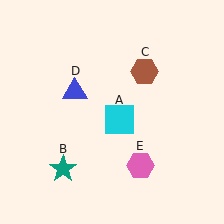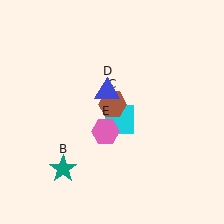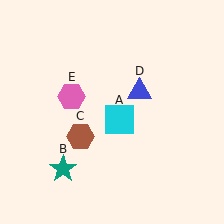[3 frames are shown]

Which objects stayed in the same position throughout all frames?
Cyan square (object A) and teal star (object B) remained stationary.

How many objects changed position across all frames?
3 objects changed position: brown hexagon (object C), blue triangle (object D), pink hexagon (object E).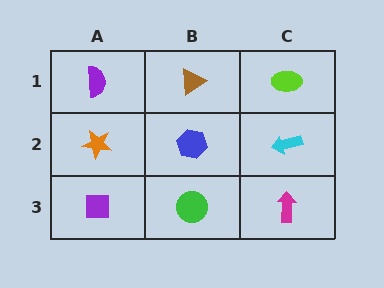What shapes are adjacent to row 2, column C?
A lime ellipse (row 1, column C), a magenta arrow (row 3, column C), a blue hexagon (row 2, column B).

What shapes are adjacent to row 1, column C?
A cyan arrow (row 2, column C), a brown triangle (row 1, column B).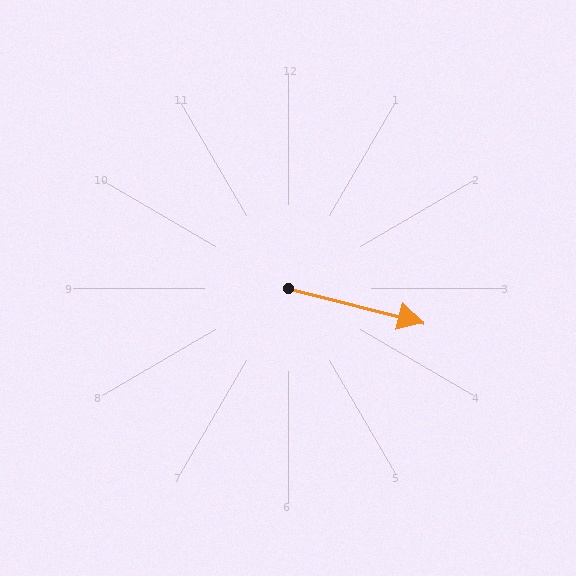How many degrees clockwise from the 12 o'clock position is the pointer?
Approximately 104 degrees.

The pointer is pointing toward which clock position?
Roughly 3 o'clock.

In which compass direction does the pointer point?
East.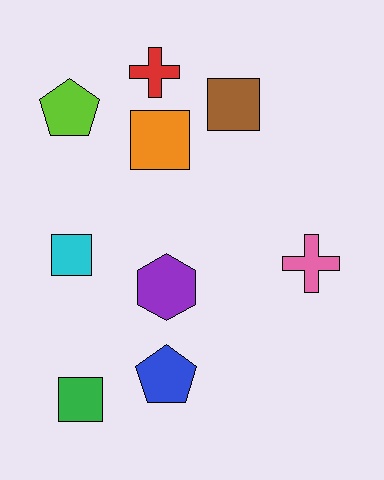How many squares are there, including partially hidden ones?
There are 4 squares.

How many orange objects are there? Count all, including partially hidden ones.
There is 1 orange object.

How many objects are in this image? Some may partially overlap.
There are 9 objects.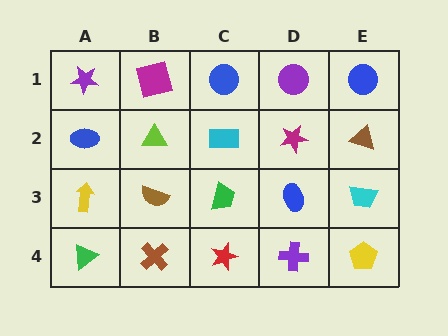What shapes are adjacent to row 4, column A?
A yellow arrow (row 3, column A), a brown cross (row 4, column B).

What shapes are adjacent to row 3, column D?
A magenta star (row 2, column D), a purple cross (row 4, column D), a green trapezoid (row 3, column C), a cyan trapezoid (row 3, column E).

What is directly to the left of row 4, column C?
A brown cross.